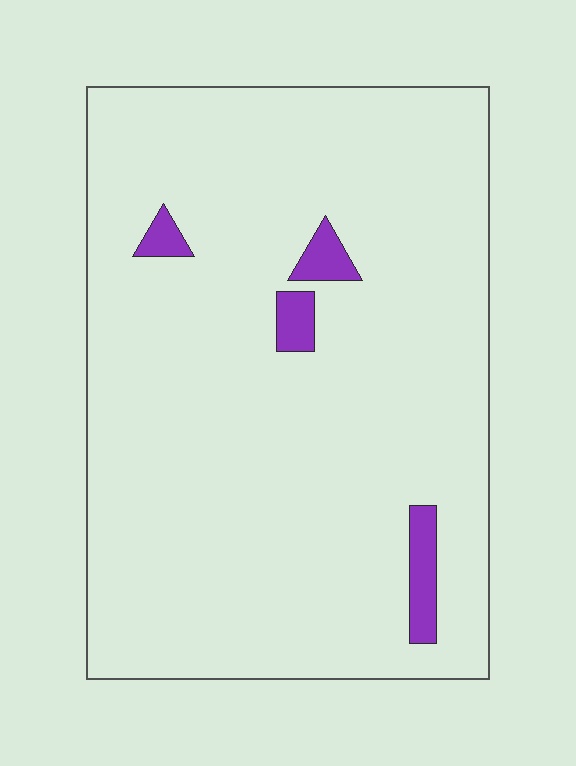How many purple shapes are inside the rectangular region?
4.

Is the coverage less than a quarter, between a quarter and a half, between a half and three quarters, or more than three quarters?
Less than a quarter.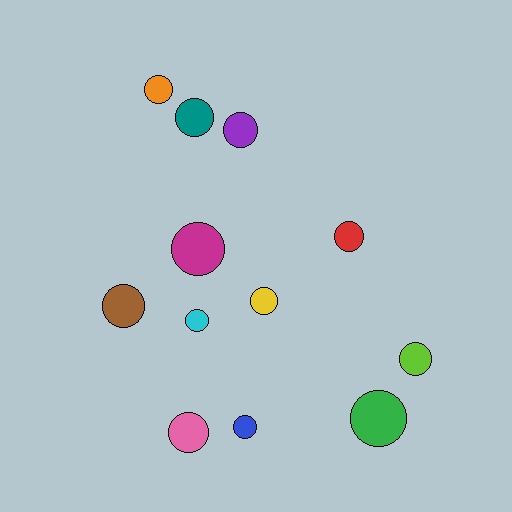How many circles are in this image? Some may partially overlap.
There are 12 circles.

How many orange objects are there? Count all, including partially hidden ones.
There is 1 orange object.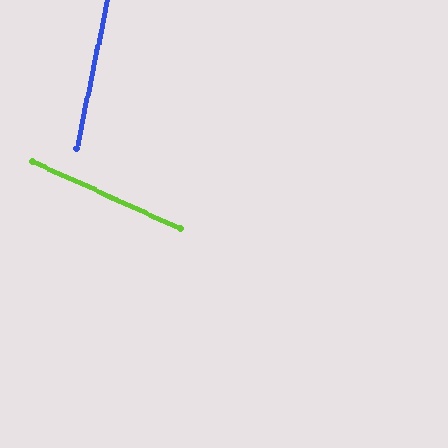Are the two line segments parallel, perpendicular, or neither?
Neither parallel nor perpendicular — they differ by about 77°.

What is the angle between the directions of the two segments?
Approximately 77 degrees.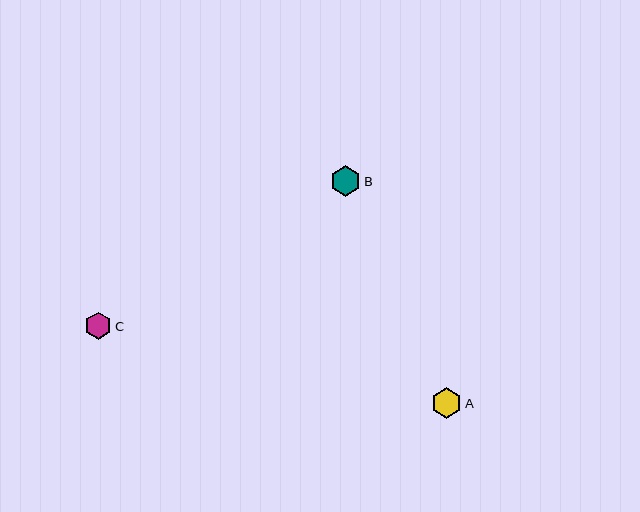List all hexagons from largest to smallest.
From largest to smallest: B, A, C.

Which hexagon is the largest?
Hexagon B is the largest with a size of approximately 31 pixels.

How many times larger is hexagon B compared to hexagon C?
Hexagon B is approximately 1.1 times the size of hexagon C.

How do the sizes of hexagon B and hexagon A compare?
Hexagon B and hexagon A are approximately the same size.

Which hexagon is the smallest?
Hexagon C is the smallest with a size of approximately 27 pixels.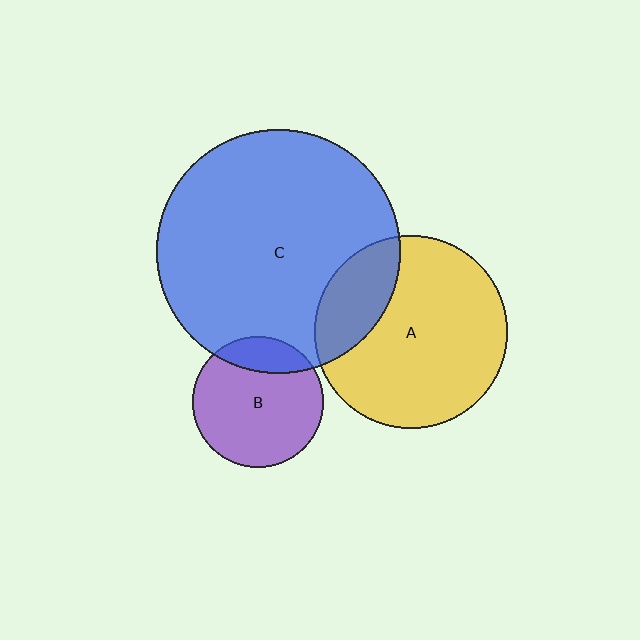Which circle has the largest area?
Circle C (blue).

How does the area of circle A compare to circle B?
Approximately 2.2 times.